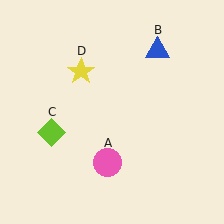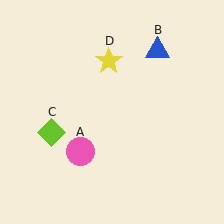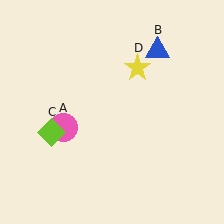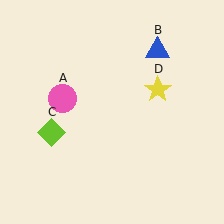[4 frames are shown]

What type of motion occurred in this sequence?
The pink circle (object A), yellow star (object D) rotated clockwise around the center of the scene.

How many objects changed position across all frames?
2 objects changed position: pink circle (object A), yellow star (object D).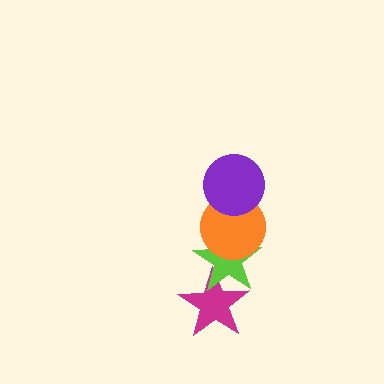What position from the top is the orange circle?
The orange circle is 2nd from the top.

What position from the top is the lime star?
The lime star is 3rd from the top.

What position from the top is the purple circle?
The purple circle is 1st from the top.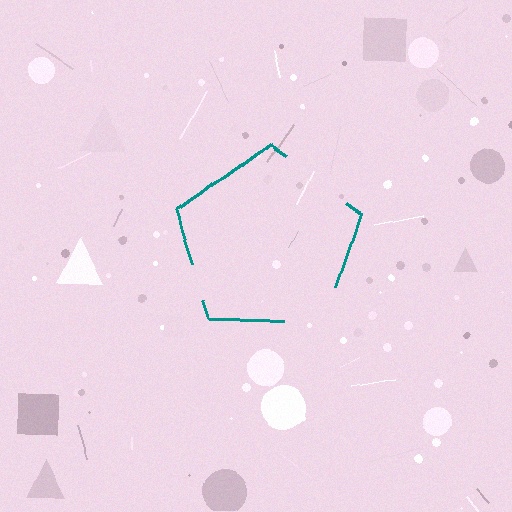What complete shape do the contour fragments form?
The contour fragments form a pentagon.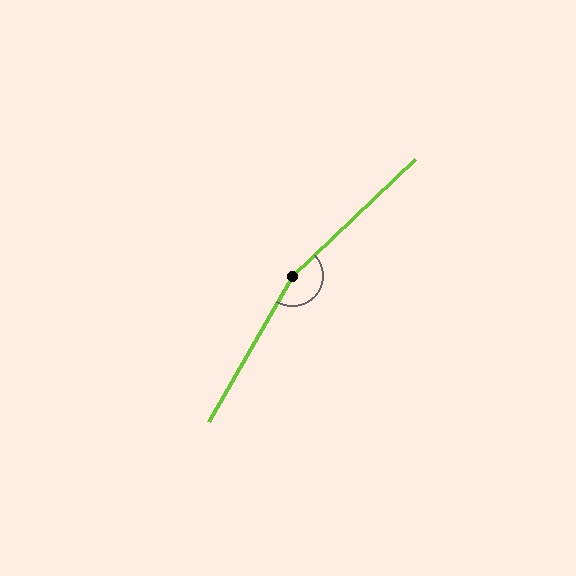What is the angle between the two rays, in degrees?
Approximately 163 degrees.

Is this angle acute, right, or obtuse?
It is obtuse.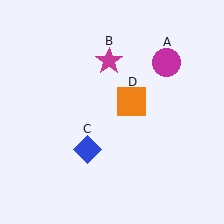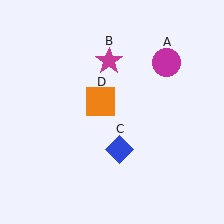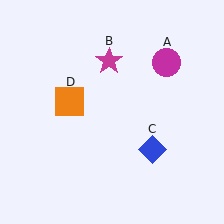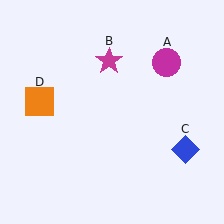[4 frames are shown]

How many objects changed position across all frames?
2 objects changed position: blue diamond (object C), orange square (object D).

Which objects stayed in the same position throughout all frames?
Magenta circle (object A) and magenta star (object B) remained stationary.